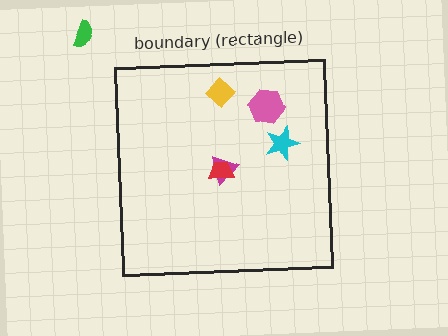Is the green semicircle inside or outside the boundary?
Outside.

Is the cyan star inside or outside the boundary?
Inside.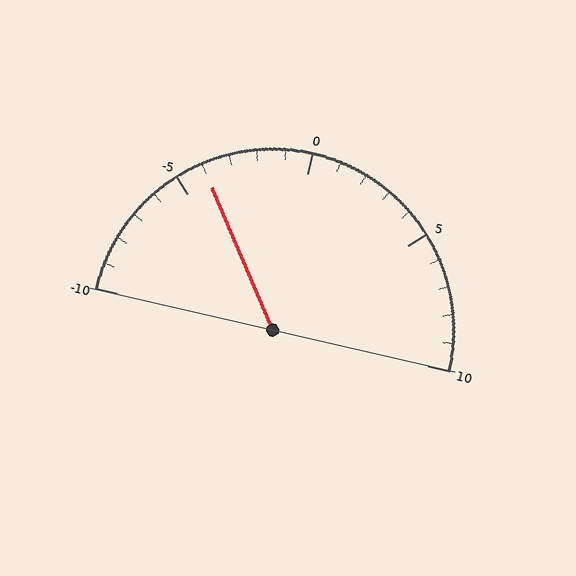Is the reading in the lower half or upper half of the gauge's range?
The reading is in the lower half of the range (-10 to 10).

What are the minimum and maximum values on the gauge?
The gauge ranges from -10 to 10.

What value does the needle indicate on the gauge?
The needle indicates approximately -4.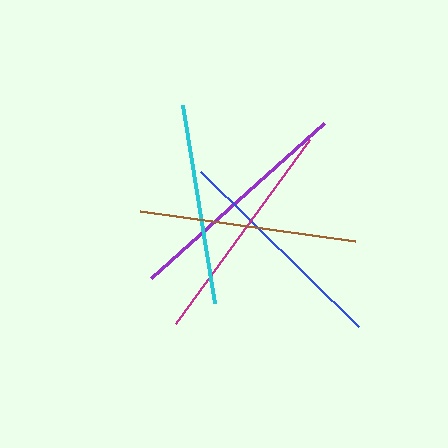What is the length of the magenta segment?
The magenta segment is approximately 227 pixels long.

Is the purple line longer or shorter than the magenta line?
The purple line is longer than the magenta line.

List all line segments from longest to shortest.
From longest to shortest: purple, magenta, blue, brown, cyan.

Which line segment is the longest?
The purple line is the longest at approximately 231 pixels.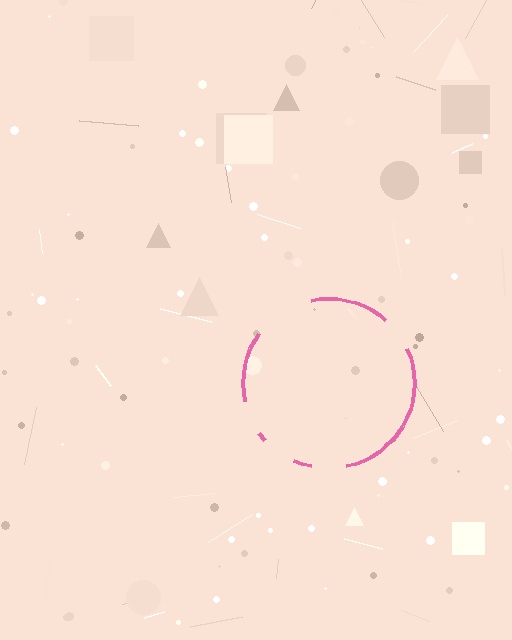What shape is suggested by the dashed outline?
The dashed outline suggests a circle.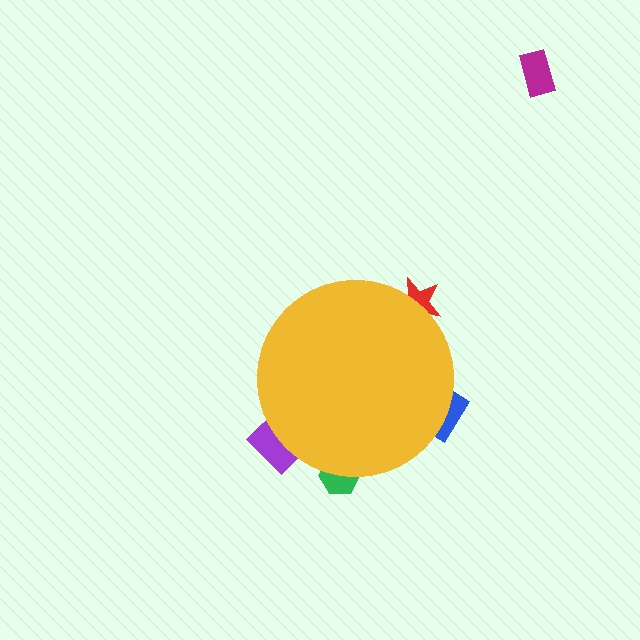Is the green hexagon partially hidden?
Yes, the green hexagon is partially hidden behind the yellow circle.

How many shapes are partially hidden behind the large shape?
4 shapes are partially hidden.